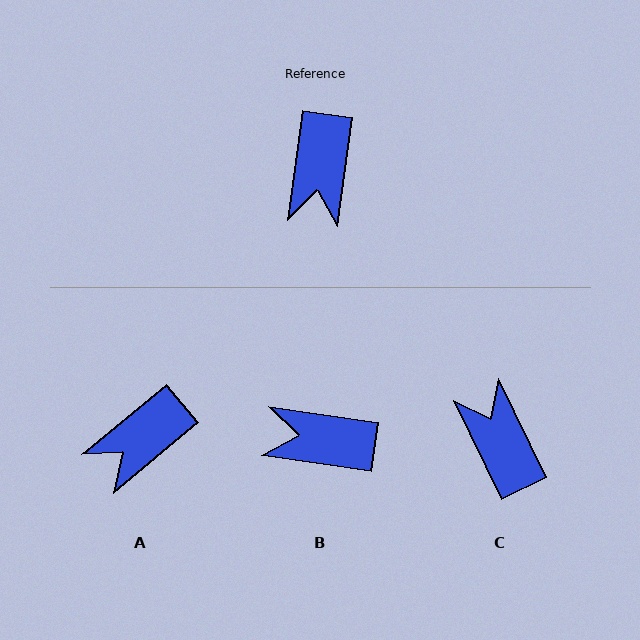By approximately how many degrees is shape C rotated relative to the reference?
Approximately 146 degrees clockwise.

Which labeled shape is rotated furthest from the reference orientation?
C, about 146 degrees away.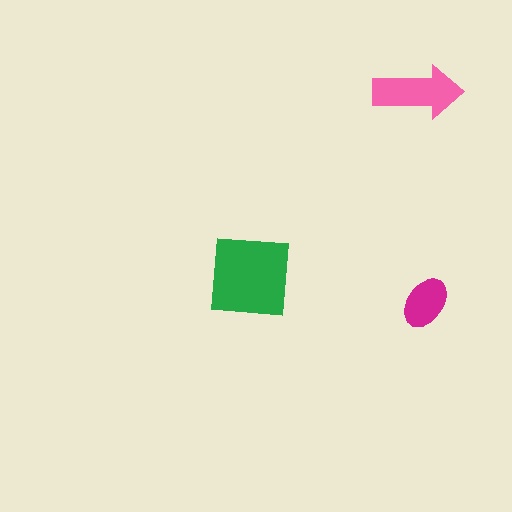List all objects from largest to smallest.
The green square, the pink arrow, the magenta ellipse.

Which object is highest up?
The pink arrow is topmost.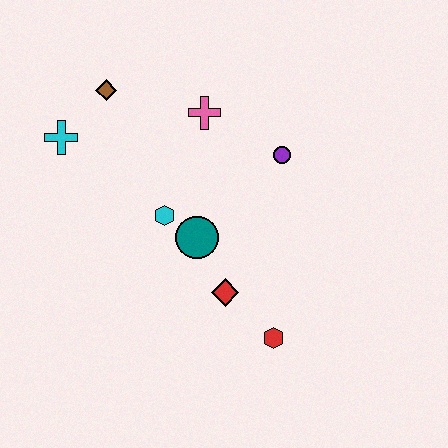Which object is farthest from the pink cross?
The red hexagon is farthest from the pink cross.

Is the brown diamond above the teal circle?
Yes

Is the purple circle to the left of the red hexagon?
No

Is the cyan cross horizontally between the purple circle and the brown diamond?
No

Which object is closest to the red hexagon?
The red diamond is closest to the red hexagon.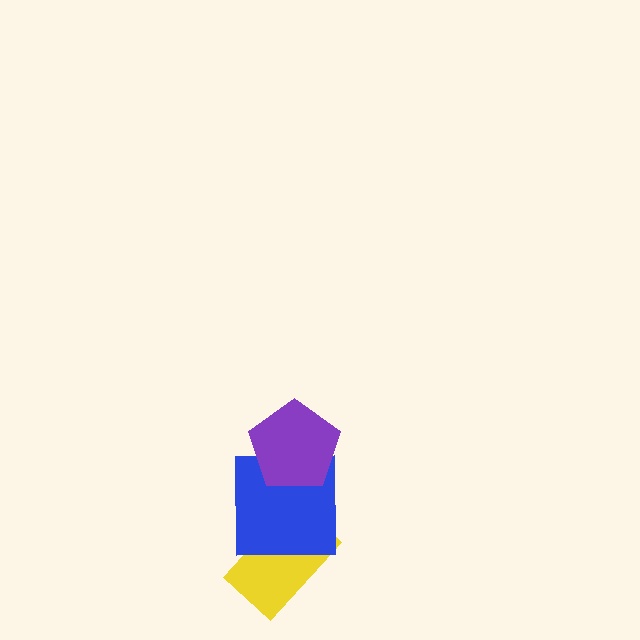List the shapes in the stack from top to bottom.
From top to bottom: the purple pentagon, the blue square, the yellow rectangle.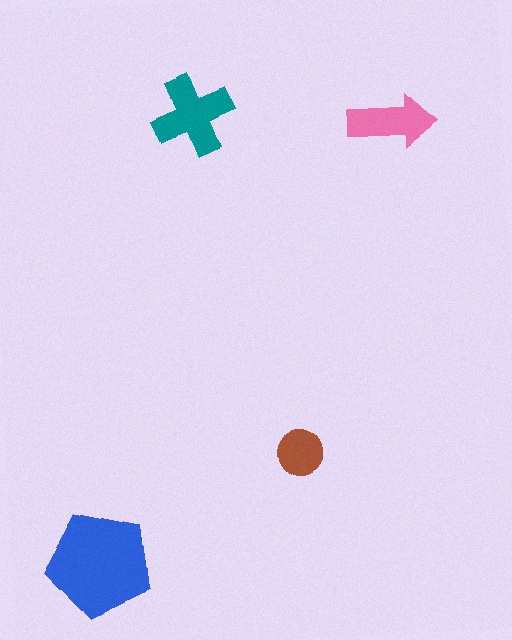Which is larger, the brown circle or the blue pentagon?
The blue pentagon.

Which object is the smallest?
The brown circle.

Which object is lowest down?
The blue pentagon is bottommost.